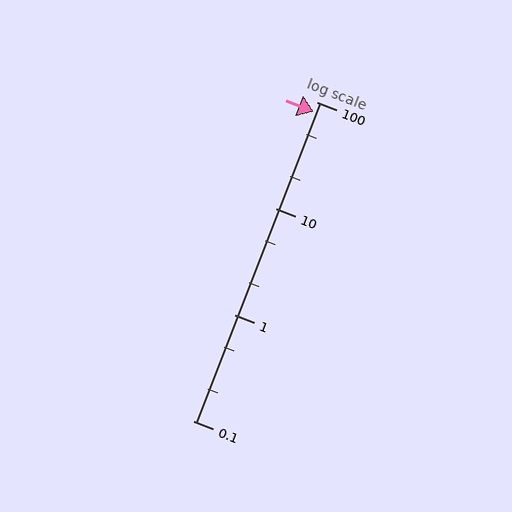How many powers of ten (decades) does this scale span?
The scale spans 3 decades, from 0.1 to 100.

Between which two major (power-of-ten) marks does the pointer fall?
The pointer is between 10 and 100.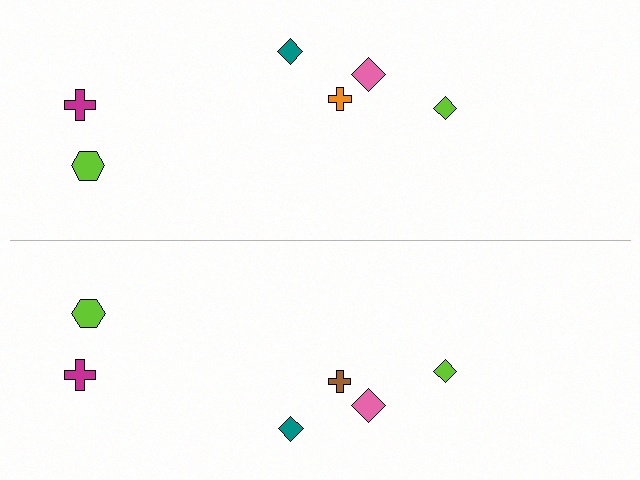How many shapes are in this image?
There are 12 shapes in this image.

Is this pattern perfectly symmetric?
No, the pattern is not perfectly symmetric. The brown cross on the bottom side breaks the symmetry — its mirror counterpart is orange.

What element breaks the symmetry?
The brown cross on the bottom side breaks the symmetry — its mirror counterpart is orange.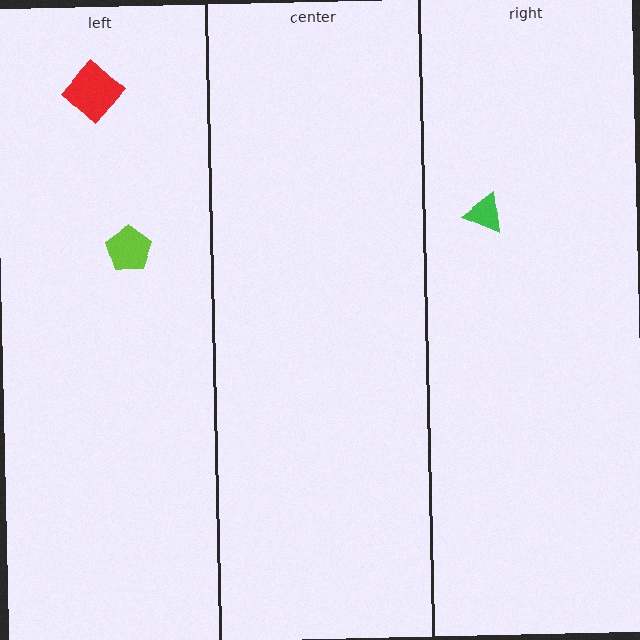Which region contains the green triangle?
The right region.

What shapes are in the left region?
The lime pentagon, the red diamond.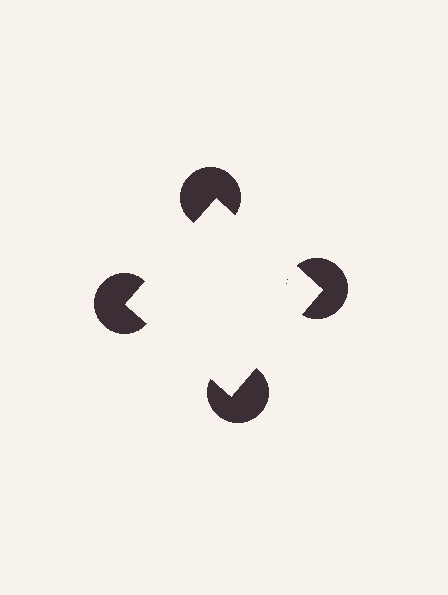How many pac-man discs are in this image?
There are 4 — one at each vertex of the illusory square.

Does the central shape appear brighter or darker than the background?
It typically appears slightly brighter than the background, even though no actual brightness change is drawn.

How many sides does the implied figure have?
4 sides.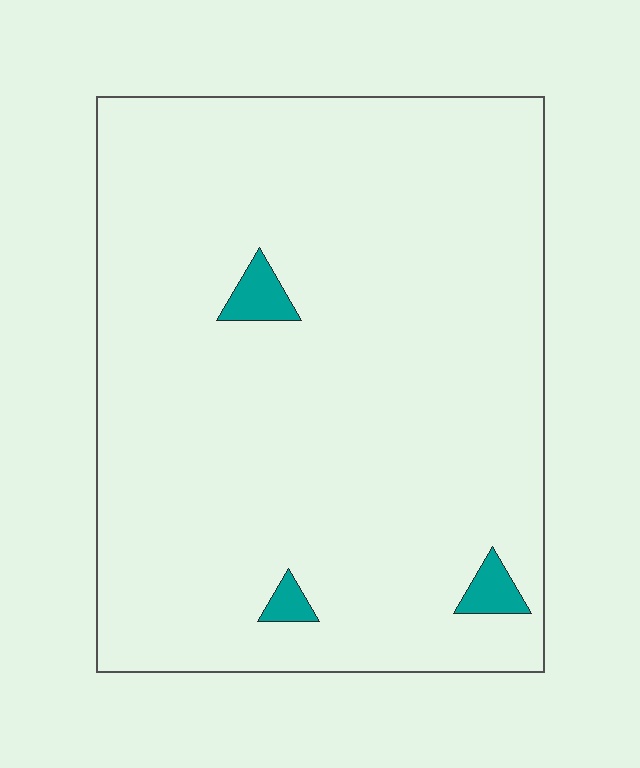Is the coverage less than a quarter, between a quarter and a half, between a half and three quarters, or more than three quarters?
Less than a quarter.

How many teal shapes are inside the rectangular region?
3.